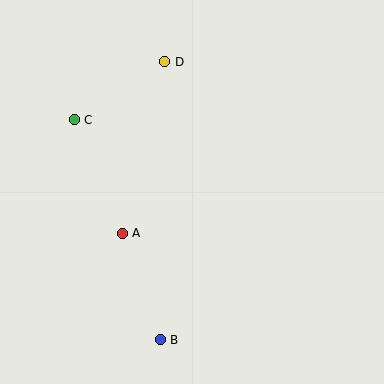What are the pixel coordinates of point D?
Point D is at (165, 62).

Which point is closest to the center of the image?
Point A at (122, 233) is closest to the center.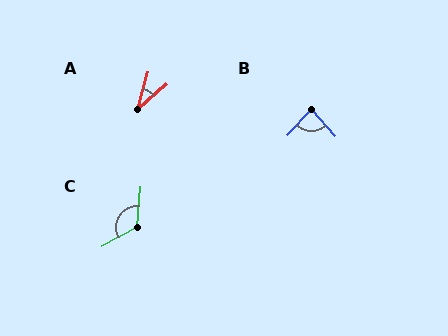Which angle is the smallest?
A, at approximately 34 degrees.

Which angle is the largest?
C, at approximately 125 degrees.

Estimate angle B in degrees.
Approximately 85 degrees.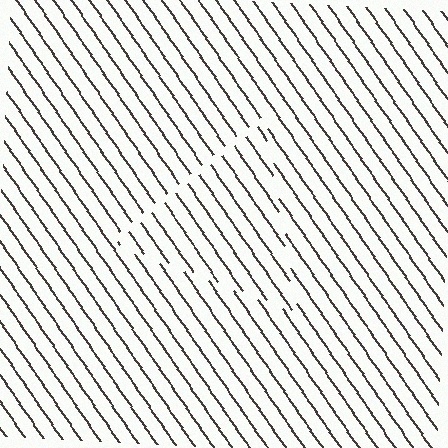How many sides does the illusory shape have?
3 sides — the line-ends trace a triangle.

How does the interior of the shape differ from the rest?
The interior of the shape contains the same grating, shifted by half a period — the contour is defined by the phase discontinuity where line-ends from the inner and outer gratings abut.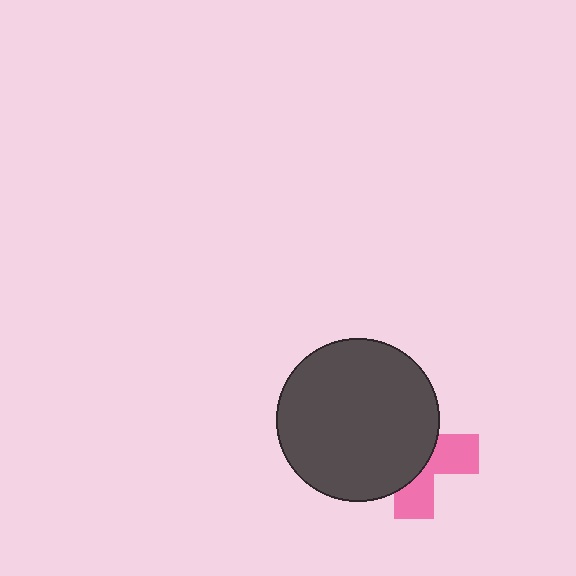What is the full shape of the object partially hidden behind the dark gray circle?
The partially hidden object is a pink cross.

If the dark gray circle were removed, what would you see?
You would see the complete pink cross.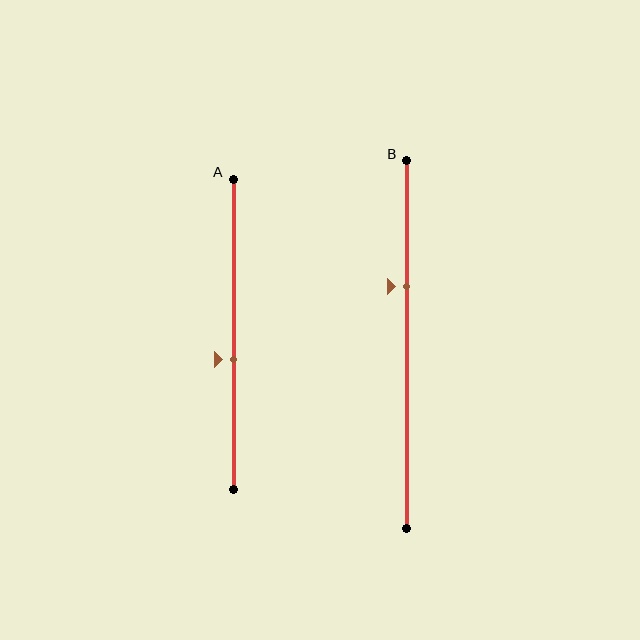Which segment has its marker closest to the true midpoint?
Segment A has its marker closest to the true midpoint.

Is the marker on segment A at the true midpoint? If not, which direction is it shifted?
No, the marker on segment A is shifted downward by about 8% of the segment length.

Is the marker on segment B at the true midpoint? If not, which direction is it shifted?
No, the marker on segment B is shifted upward by about 16% of the segment length.